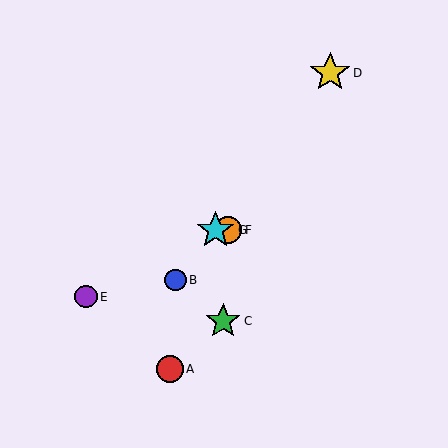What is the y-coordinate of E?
Object E is at y≈297.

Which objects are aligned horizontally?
Objects F, G are aligned horizontally.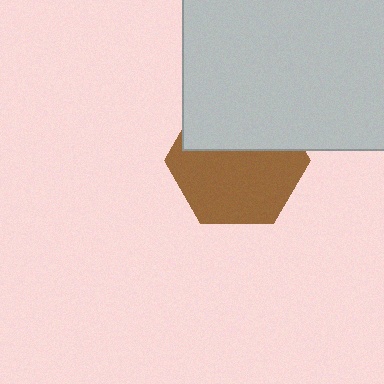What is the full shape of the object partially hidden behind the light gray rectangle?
The partially hidden object is a brown hexagon.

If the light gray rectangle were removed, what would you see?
You would see the complete brown hexagon.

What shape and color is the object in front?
The object in front is a light gray rectangle.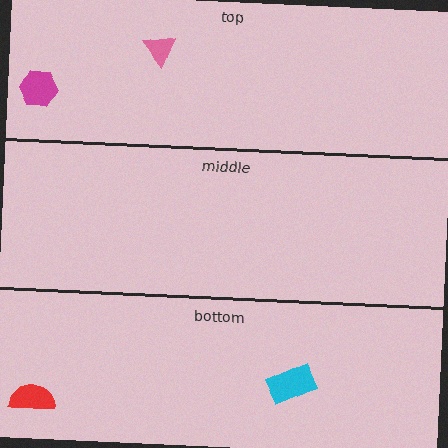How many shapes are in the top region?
2.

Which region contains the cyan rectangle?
The bottom region.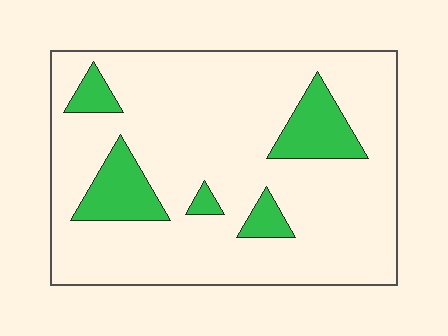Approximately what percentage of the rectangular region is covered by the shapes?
Approximately 15%.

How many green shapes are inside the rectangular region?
5.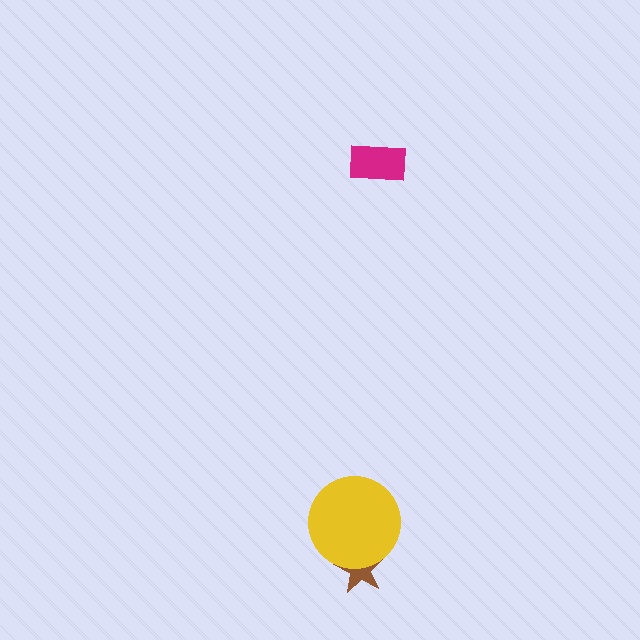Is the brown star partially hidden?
Yes, it is partially covered by another shape.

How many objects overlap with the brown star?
1 object overlaps with the brown star.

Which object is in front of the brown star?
The yellow circle is in front of the brown star.